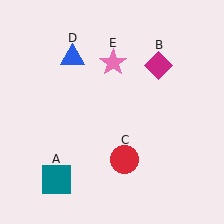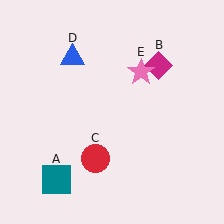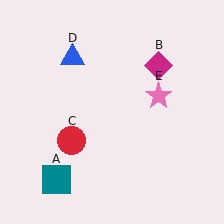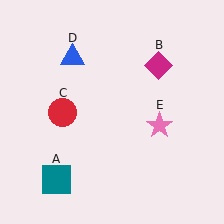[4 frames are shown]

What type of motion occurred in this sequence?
The red circle (object C), pink star (object E) rotated clockwise around the center of the scene.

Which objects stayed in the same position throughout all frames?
Teal square (object A) and magenta diamond (object B) and blue triangle (object D) remained stationary.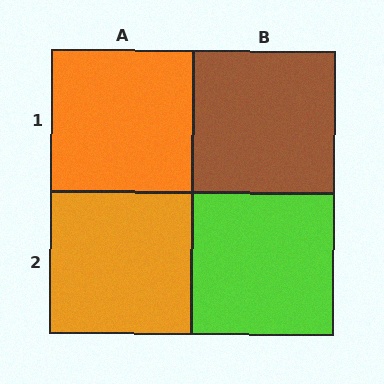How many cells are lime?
1 cell is lime.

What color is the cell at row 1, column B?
Brown.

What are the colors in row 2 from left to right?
Orange, lime.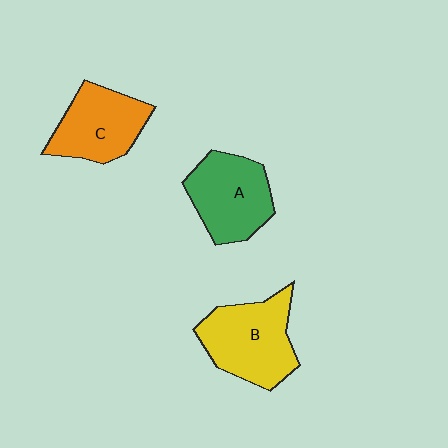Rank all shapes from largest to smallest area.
From largest to smallest: B (yellow), A (green), C (orange).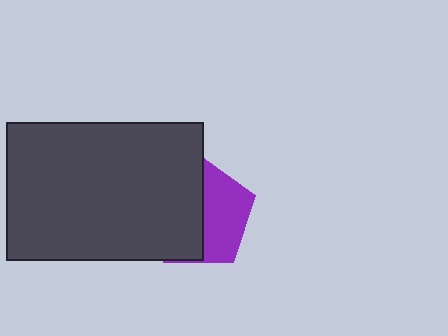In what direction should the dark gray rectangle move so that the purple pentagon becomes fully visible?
The dark gray rectangle should move left. That is the shortest direction to clear the overlap and leave the purple pentagon fully visible.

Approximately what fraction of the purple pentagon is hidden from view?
Roughly 55% of the purple pentagon is hidden behind the dark gray rectangle.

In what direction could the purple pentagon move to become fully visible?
The purple pentagon could move right. That would shift it out from behind the dark gray rectangle entirely.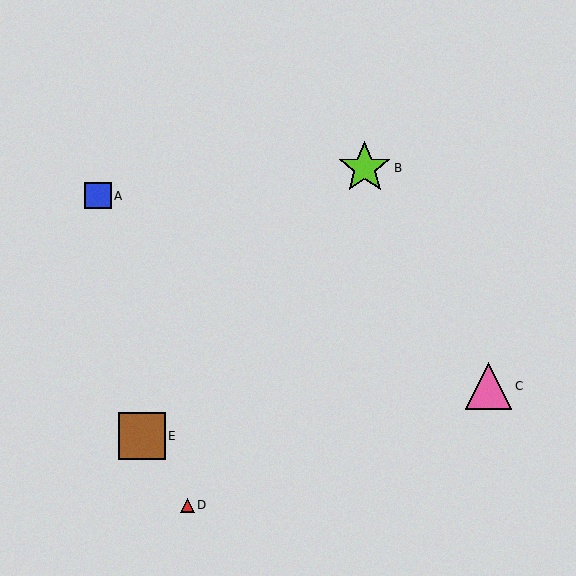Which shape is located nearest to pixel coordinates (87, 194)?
The blue square (labeled A) at (98, 196) is nearest to that location.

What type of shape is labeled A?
Shape A is a blue square.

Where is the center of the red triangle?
The center of the red triangle is at (187, 505).